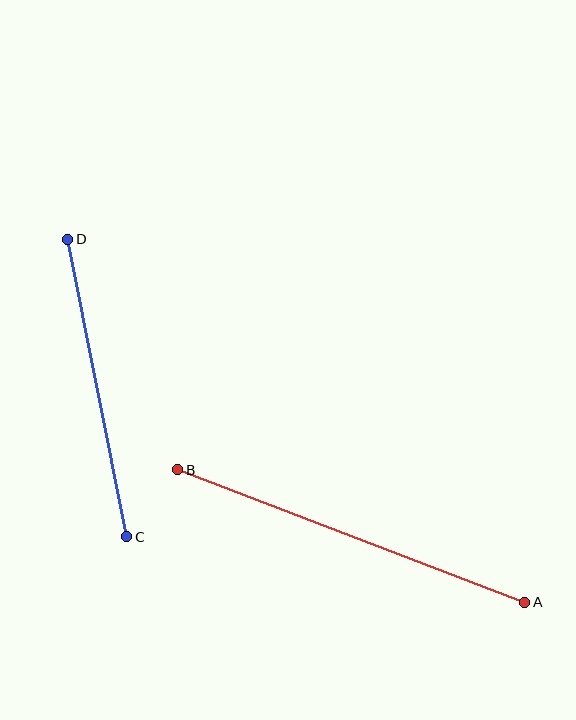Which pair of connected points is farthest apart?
Points A and B are farthest apart.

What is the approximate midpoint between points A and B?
The midpoint is at approximately (351, 536) pixels.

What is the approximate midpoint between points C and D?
The midpoint is at approximately (97, 388) pixels.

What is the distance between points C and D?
The distance is approximately 303 pixels.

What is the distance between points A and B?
The distance is approximately 371 pixels.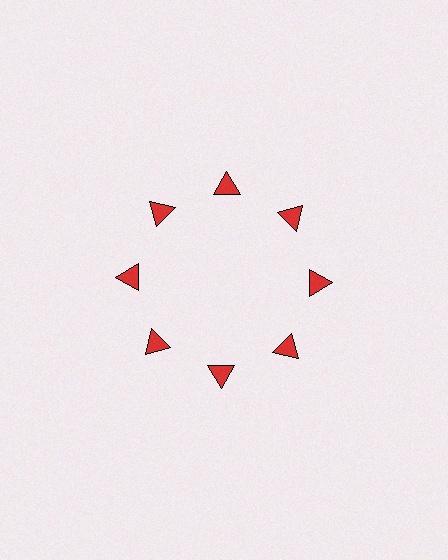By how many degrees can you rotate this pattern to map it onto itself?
The pattern maps onto itself every 45 degrees of rotation.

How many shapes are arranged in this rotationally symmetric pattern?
There are 8 shapes, arranged in 8 groups of 1.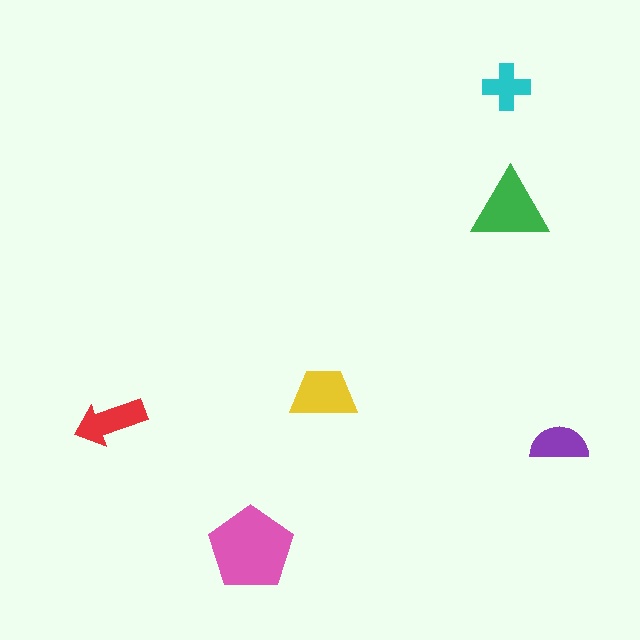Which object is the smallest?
The cyan cross.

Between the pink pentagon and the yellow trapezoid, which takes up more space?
The pink pentagon.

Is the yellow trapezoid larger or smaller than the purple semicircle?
Larger.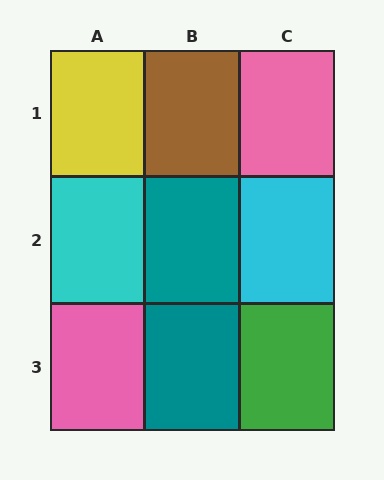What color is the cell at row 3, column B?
Teal.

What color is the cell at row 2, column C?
Cyan.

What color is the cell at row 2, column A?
Cyan.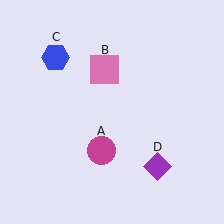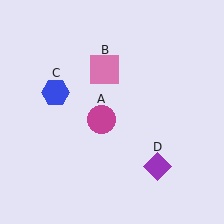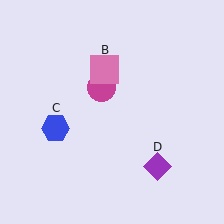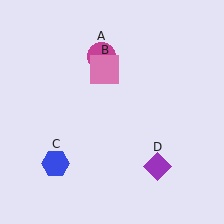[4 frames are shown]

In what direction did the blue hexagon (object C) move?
The blue hexagon (object C) moved down.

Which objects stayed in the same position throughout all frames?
Pink square (object B) and purple diamond (object D) remained stationary.